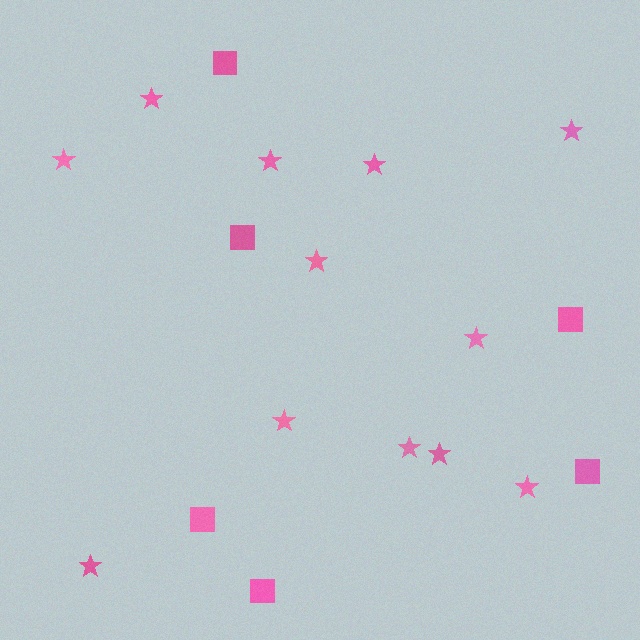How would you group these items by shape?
There are 2 groups: one group of squares (6) and one group of stars (12).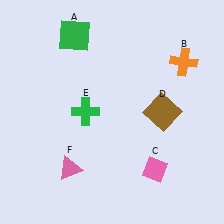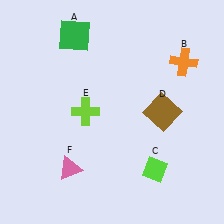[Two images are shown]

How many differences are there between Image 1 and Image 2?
There are 2 differences between the two images.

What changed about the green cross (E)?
In Image 1, E is green. In Image 2, it changed to lime.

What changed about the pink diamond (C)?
In Image 1, C is pink. In Image 2, it changed to lime.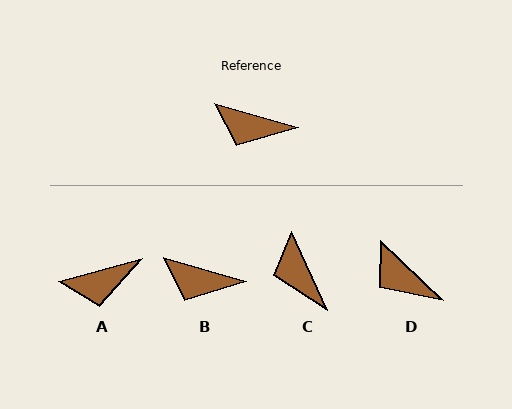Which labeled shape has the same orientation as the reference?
B.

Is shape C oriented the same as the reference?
No, it is off by about 49 degrees.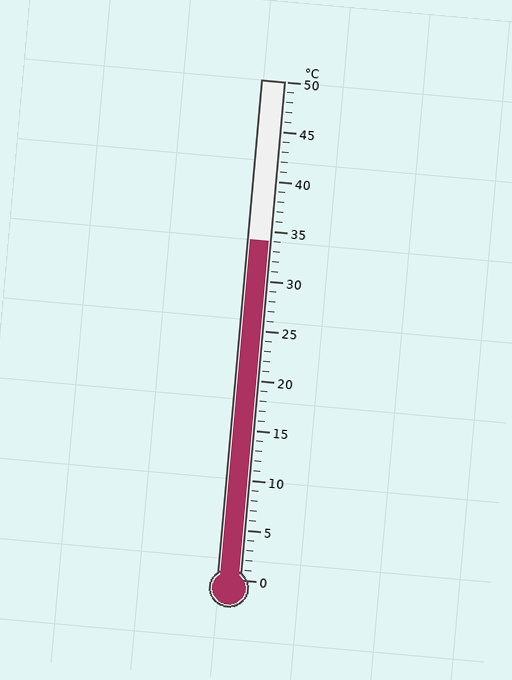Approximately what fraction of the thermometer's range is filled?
The thermometer is filled to approximately 70% of its range.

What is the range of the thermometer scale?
The thermometer scale ranges from 0°C to 50°C.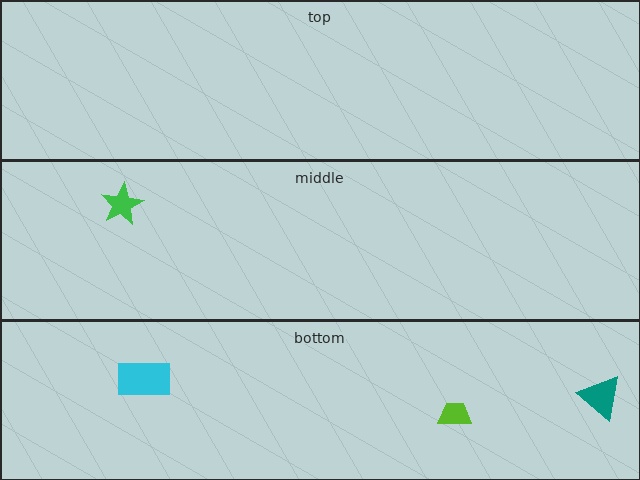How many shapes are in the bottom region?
3.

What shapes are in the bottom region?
The lime trapezoid, the cyan rectangle, the teal triangle.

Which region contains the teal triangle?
The bottom region.